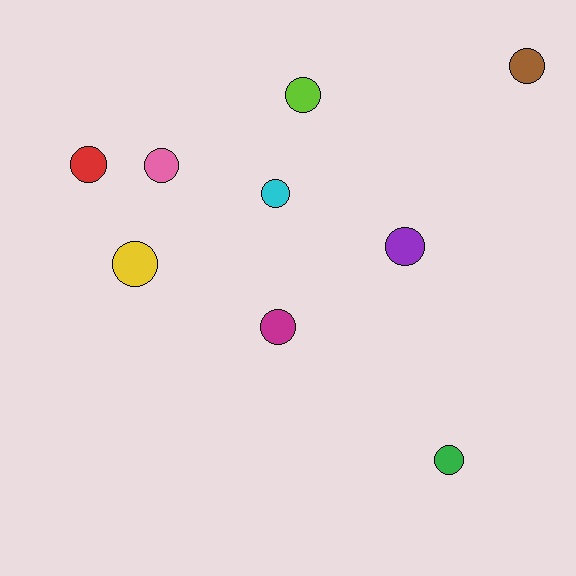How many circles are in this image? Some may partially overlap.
There are 9 circles.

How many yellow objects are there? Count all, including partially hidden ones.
There is 1 yellow object.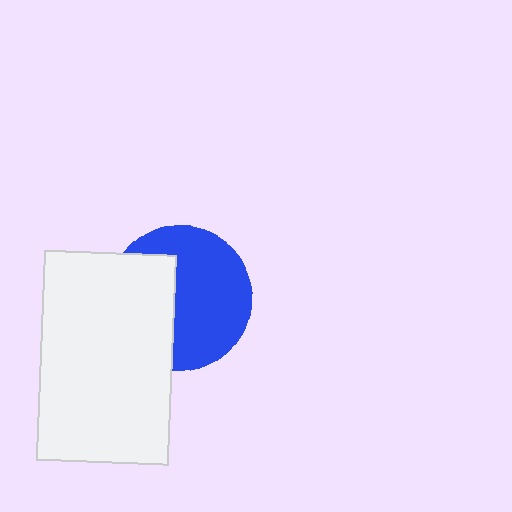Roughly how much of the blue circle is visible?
About half of it is visible (roughly 60%).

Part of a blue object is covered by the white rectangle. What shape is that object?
It is a circle.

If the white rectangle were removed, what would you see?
You would see the complete blue circle.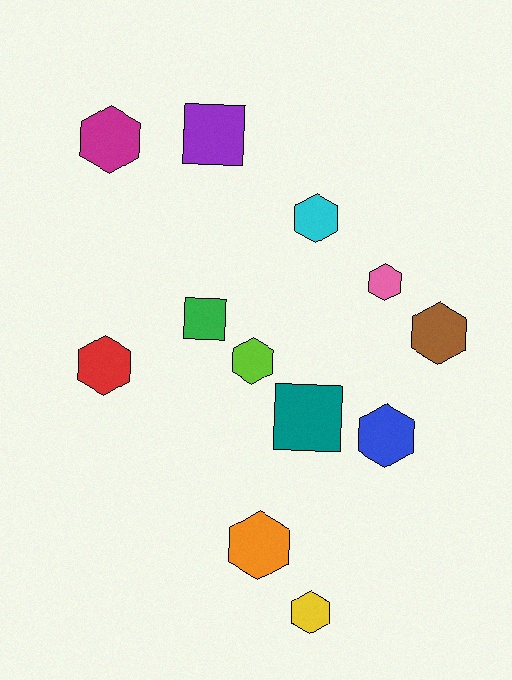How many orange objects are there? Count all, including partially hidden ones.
There is 1 orange object.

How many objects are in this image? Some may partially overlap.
There are 12 objects.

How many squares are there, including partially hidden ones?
There are 3 squares.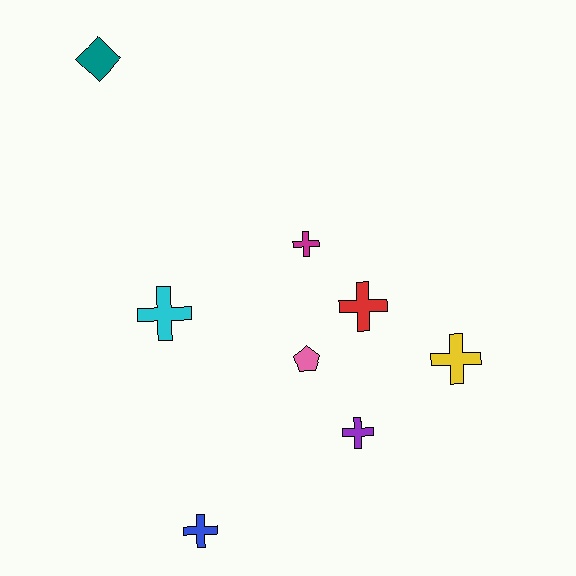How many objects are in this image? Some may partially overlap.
There are 8 objects.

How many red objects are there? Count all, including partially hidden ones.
There is 1 red object.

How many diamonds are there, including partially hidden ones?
There is 1 diamond.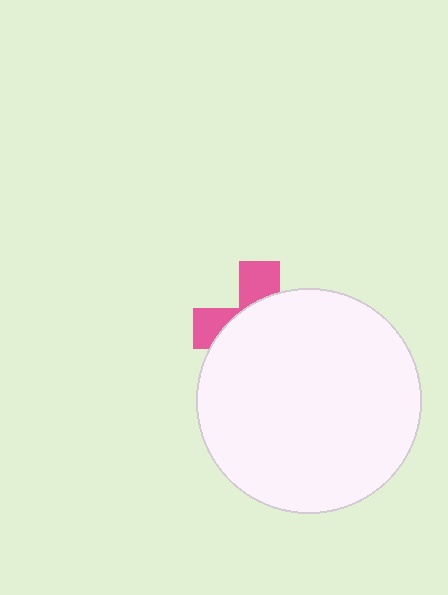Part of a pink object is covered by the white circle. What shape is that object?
It is a cross.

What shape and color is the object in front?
The object in front is a white circle.